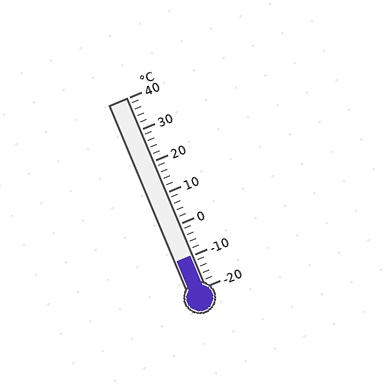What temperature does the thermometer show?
The thermometer shows approximately -10°C.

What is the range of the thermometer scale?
The thermometer scale ranges from -20°C to 40°C.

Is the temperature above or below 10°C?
The temperature is below 10°C.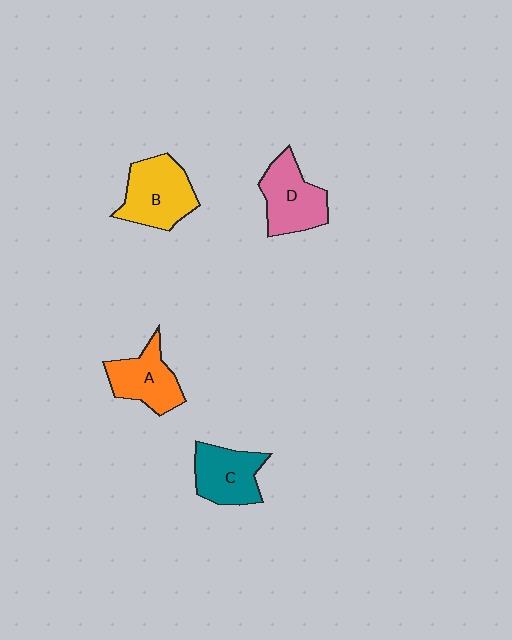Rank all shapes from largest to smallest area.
From largest to smallest: B (yellow), D (pink), C (teal), A (orange).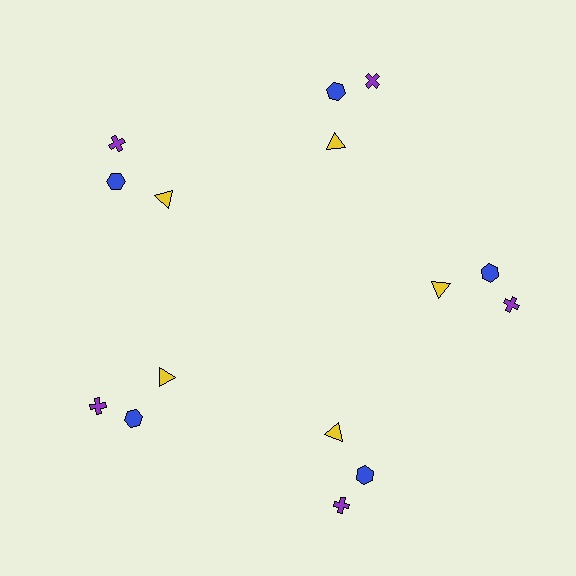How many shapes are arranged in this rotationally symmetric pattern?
There are 15 shapes, arranged in 5 groups of 3.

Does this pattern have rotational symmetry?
Yes, this pattern has 5-fold rotational symmetry. It looks the same after rotating 72 degrees around the center.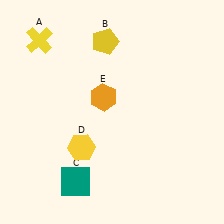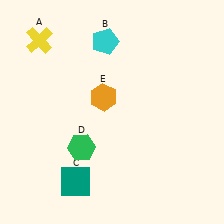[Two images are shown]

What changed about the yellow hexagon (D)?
In Image 1, D is yellow. In Image 2, it changed to green.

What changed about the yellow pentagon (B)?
In Image 1, B is yellow. In Image 2, it changed to cyan.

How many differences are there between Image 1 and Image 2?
There are 2 differences between the two images.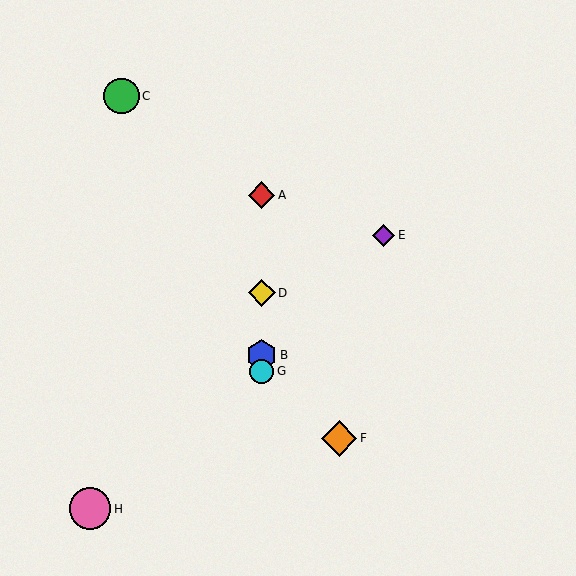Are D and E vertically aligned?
No, D is at x≈262 and E is at x≈384.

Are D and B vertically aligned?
Yes, both are at x≈262.